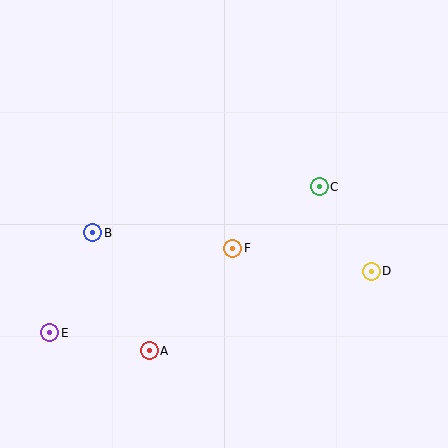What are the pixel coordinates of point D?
Point D is at (371, 271).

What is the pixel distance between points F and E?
The distance between F and E is 201 pixels.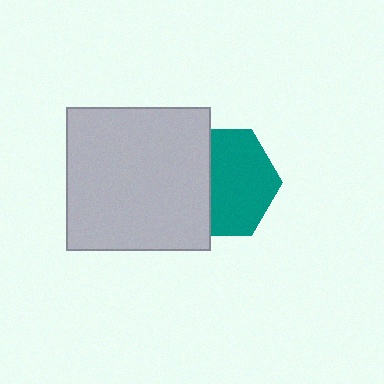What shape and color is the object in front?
The object in front is a light gray square.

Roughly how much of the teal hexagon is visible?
About half of it is visible (roughly 60%).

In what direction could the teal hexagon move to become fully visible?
The teal hexagon could move right. That would shift it out from behind the light gray square entirely.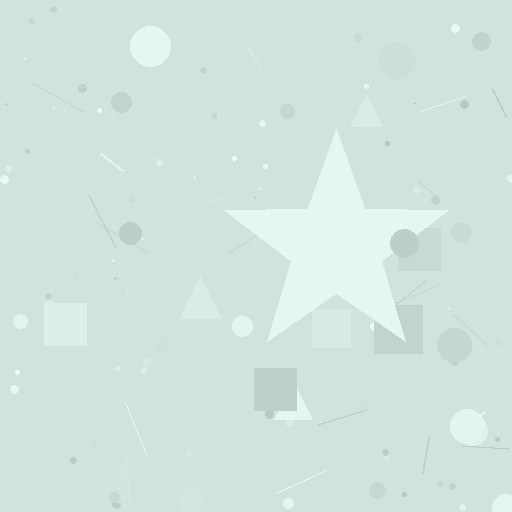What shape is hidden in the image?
A star is hidden in the image.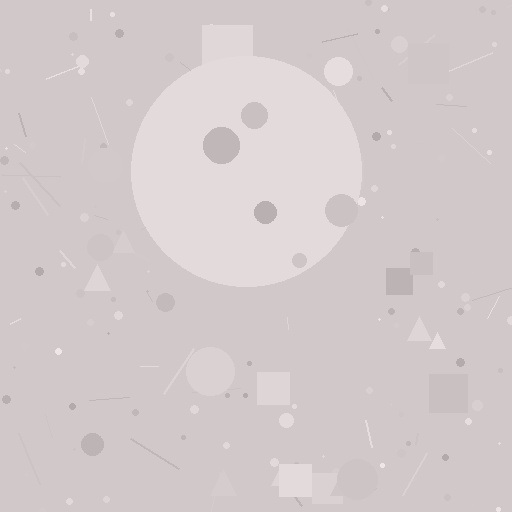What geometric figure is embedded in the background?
A circle is embedded in the background.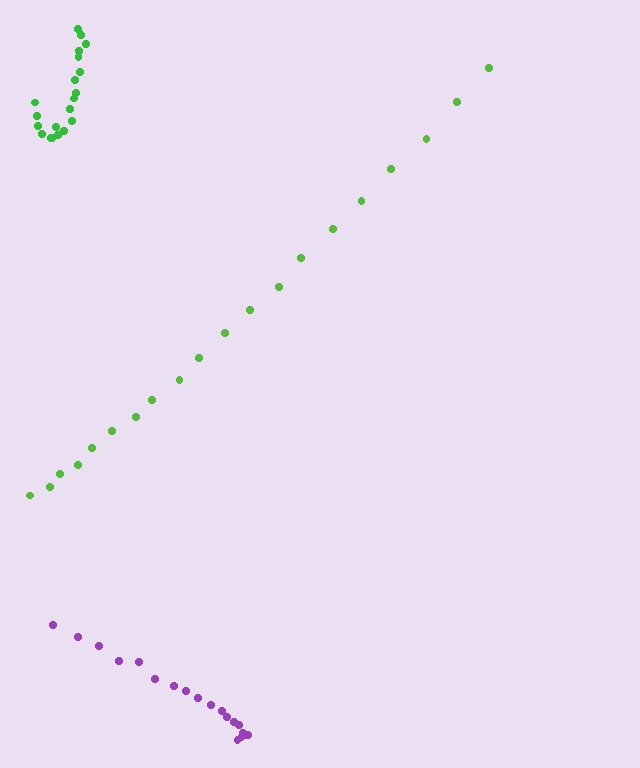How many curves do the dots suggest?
There are 3 distinct paths.